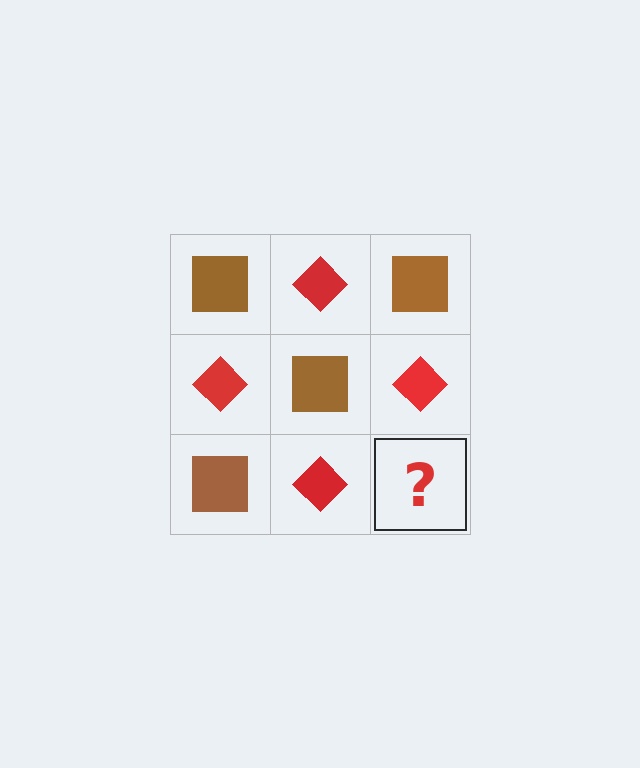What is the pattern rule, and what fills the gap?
The rule is that it alternates brown square and red diamond in a checkerboard pattern. The gap should be filled with a brown square.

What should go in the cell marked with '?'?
The missing cell should contain a brown square.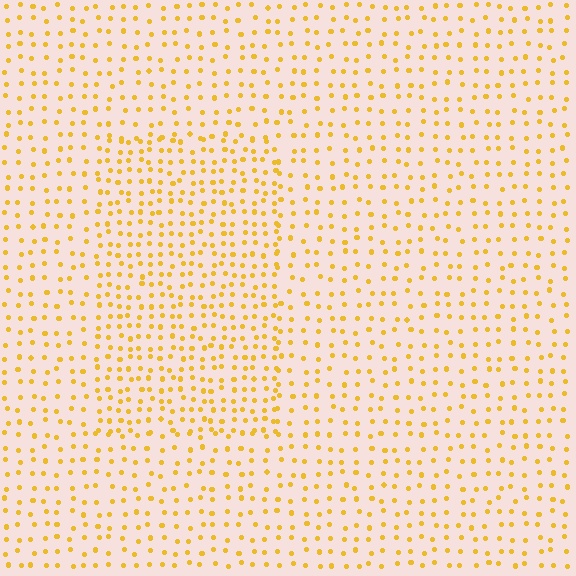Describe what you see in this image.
The image contains small yellow elements arranged at two different densities. A rectangle-shaped region is visible where the elements are more densely packed than the surrounding area.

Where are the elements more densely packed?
The elements are more densely packed inside the rectangle boundary.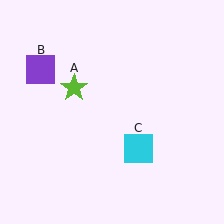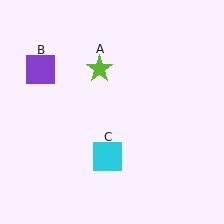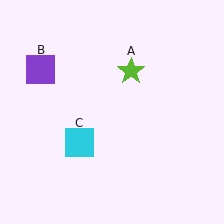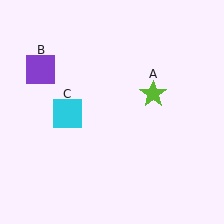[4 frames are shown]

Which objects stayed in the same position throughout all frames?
Purple square (object B) remained stationary.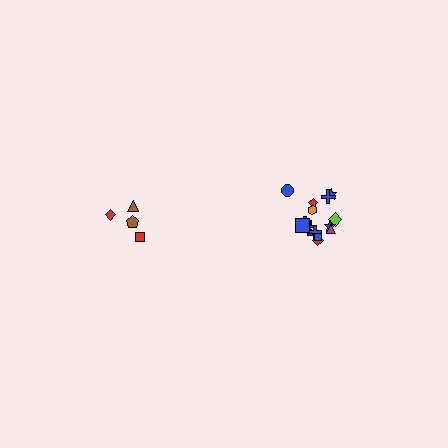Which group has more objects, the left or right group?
The right group.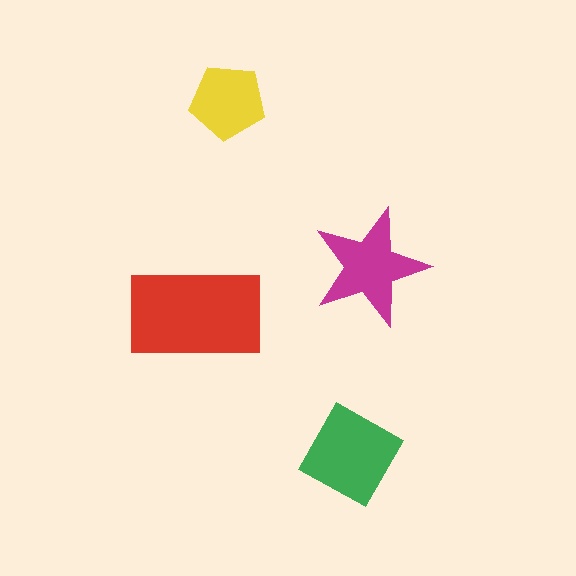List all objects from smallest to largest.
The yellow pentagon, the magenta star, the green diamond, the red rectangle.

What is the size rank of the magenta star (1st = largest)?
3rd.